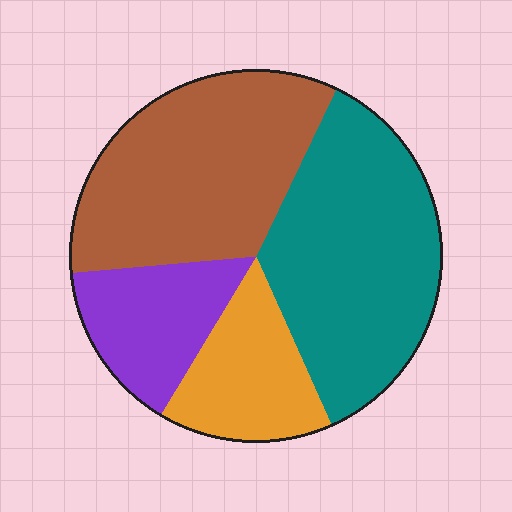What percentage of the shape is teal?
Teal takes up about three eighths (3/8) of the shape.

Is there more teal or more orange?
Teal.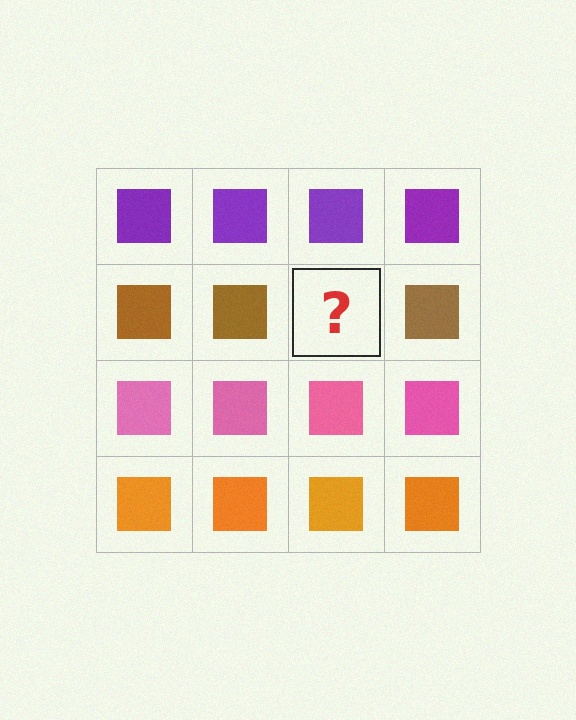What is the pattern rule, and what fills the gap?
The rule is that each row has a consistent color. The gap should be filled with a brown square.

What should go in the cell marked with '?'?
The missing cell should contain a brown square.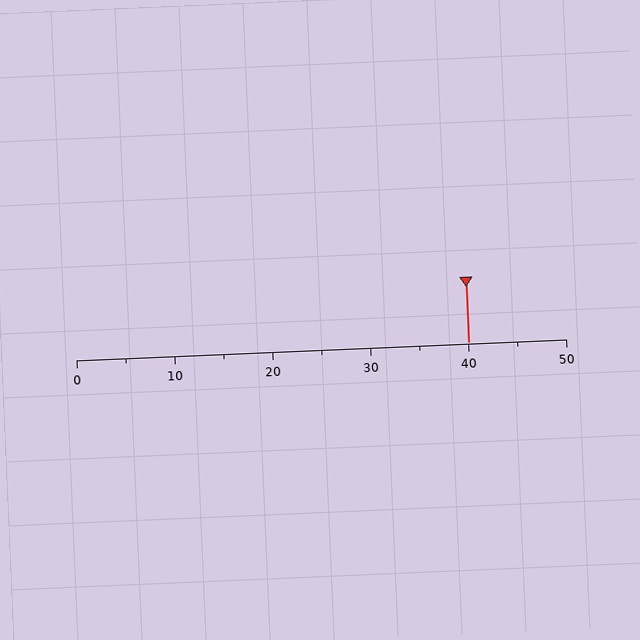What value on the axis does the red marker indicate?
The marker indicates approximately 40.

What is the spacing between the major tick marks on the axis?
The major ticks are spaced 10 apart.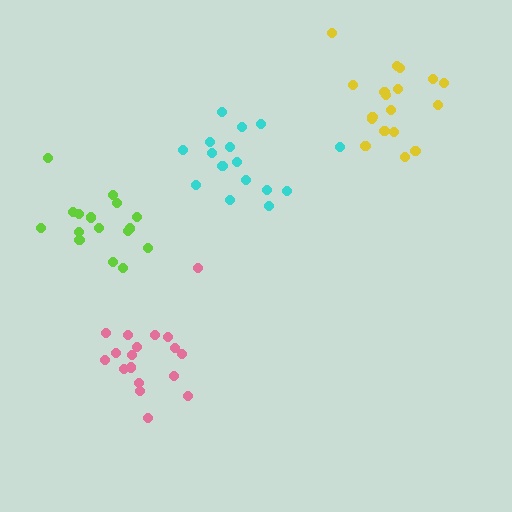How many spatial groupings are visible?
There are 4 spatial groupings.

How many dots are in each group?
Group 1: 19 dots, Group 2: 16 dots, Group 3: 18 dots, Group 4: 16 dots (69 total).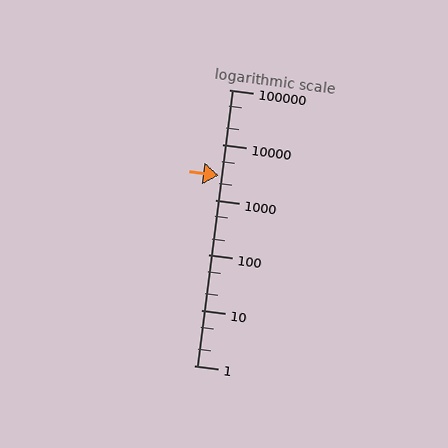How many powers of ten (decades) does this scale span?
The scale spans 5 decades, from 1 to 100000.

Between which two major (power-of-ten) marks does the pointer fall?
The pointer is between 1000 and 10000.